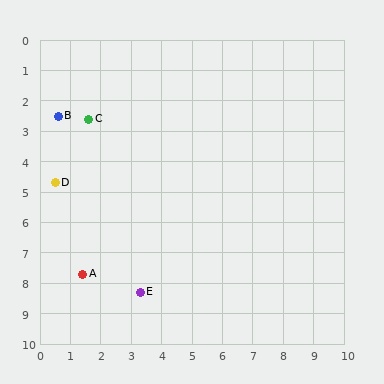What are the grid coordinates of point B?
Point B is at approximately (0.6, 2.5).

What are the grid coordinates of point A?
Point A is at approximately (1.4, 7.7).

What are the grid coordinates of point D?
Point D is at approximately (0.5, 4.7).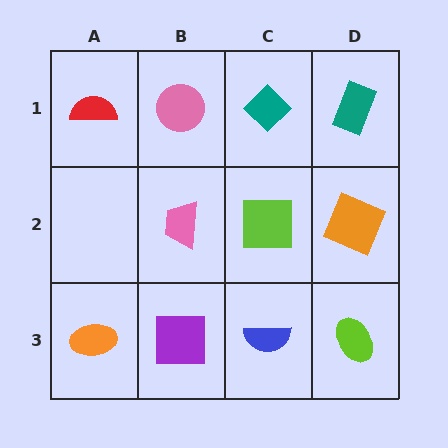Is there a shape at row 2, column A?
No, that cell is empty.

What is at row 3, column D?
A lime ellipse.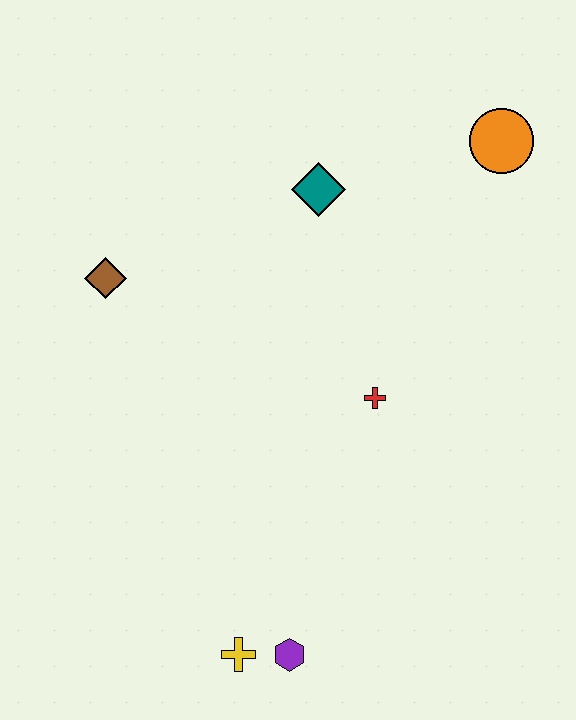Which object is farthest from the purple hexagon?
The orange circle is farthest from the purple hexagon.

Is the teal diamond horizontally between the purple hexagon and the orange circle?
Yes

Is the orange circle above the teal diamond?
Yes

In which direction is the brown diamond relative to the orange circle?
The brown diamond is to the left of the orange circle.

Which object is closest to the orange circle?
The teal diamond is closest to the orange circle.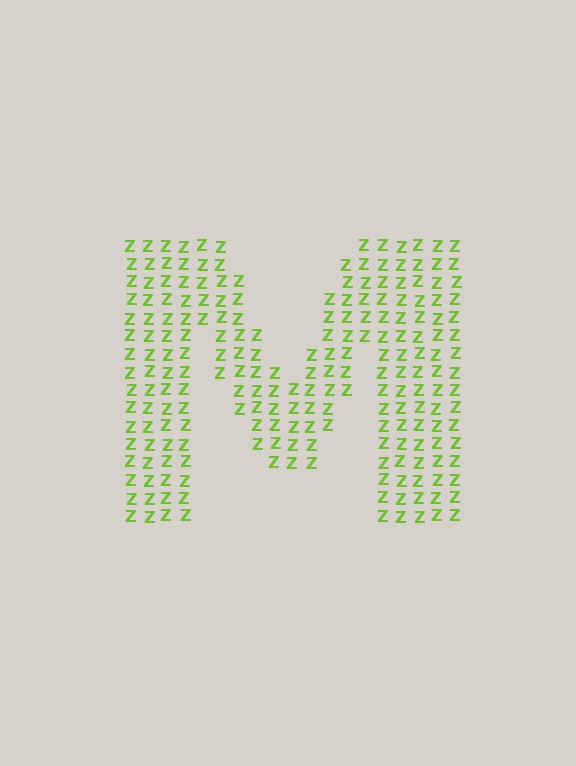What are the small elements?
The small elements are letter Z's.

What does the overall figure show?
The overall figure shows the letter M.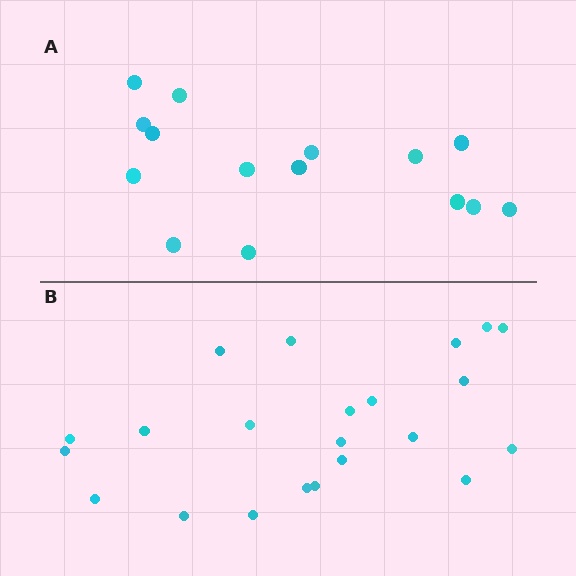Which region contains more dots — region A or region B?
Region B (the bottom region) has more dots.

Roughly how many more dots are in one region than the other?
Region B has roughly 8 or so more dots than region A.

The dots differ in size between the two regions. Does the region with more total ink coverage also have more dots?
No. Region A has more total ink coverage because its dots are larger, but region B actually contains more individual dots. Total area can be misleading — the number of items is what matters here.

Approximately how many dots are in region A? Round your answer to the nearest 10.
About 20 dots. (The exact count is 15, which rounds to 20.)